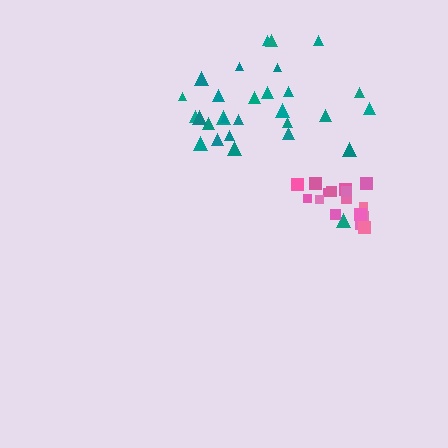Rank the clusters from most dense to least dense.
pink, teal.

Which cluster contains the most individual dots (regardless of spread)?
Teal (29).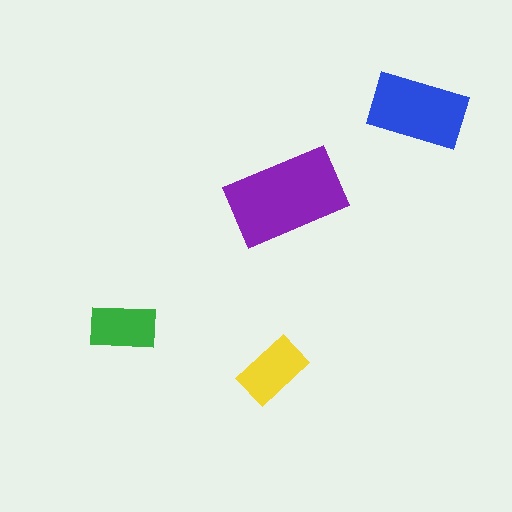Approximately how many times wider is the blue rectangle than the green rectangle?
About 1.5 times wider.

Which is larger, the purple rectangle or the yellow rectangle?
The purple one.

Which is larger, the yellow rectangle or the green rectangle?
The yellow one.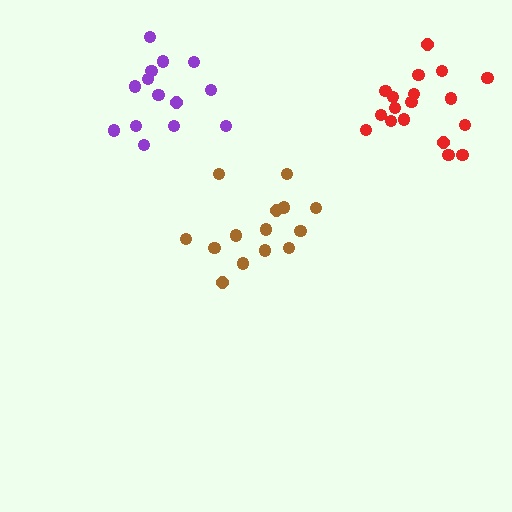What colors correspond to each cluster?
The clusters are colored: brown, red, purple.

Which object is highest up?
The red cluster is topmost.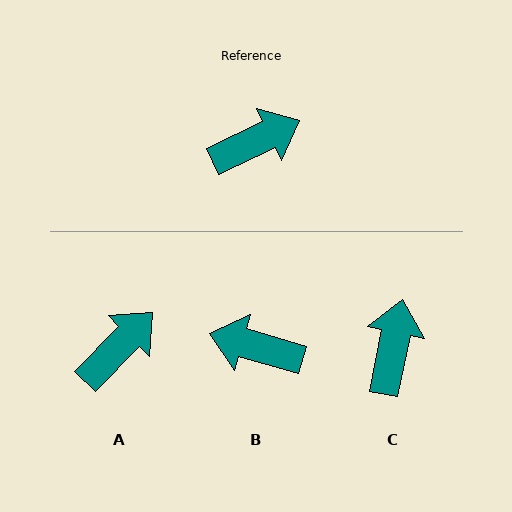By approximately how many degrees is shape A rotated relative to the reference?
Approximately 21 degrees counter-clockwise.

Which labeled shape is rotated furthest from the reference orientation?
B, about 139 degrees away.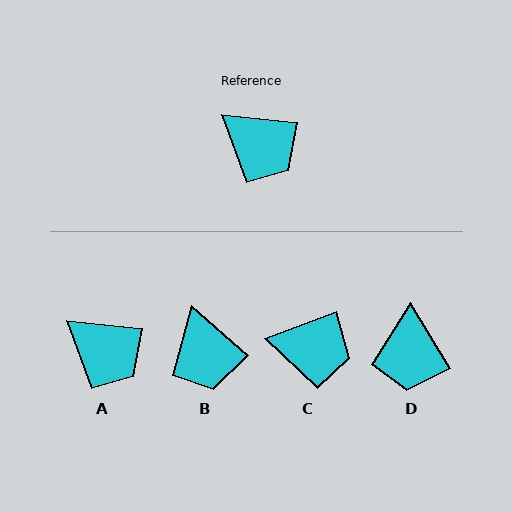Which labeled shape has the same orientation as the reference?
A.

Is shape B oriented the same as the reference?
No, it is off by about 35 degrees.